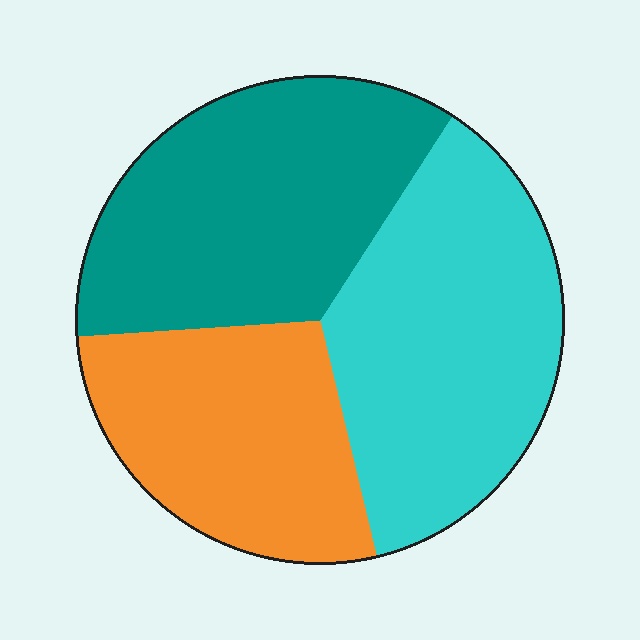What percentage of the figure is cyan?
Cyan covers 37% of the figure.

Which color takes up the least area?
Orange, at roughly 30%.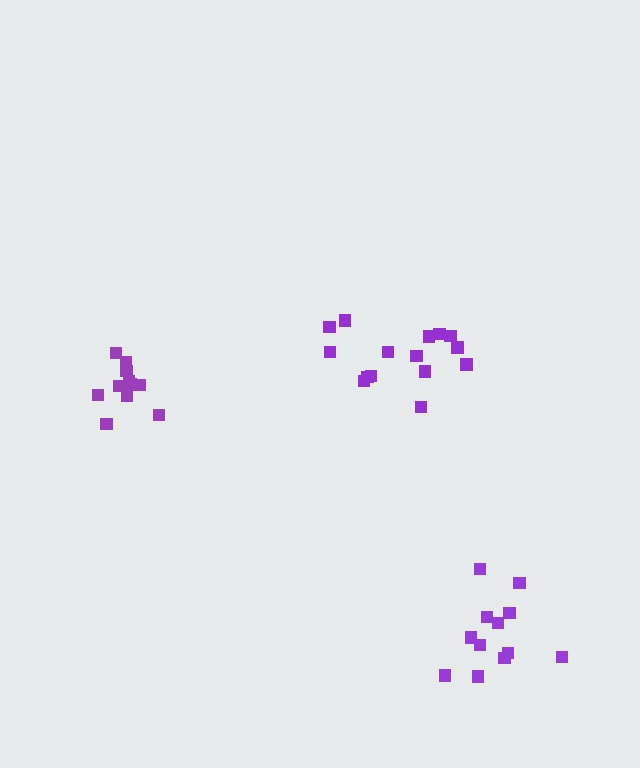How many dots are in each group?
Group 1: 12 dots, Group 2: 11 dots, Group 3: 15 dots (38 total).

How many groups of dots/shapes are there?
There are 3 groups.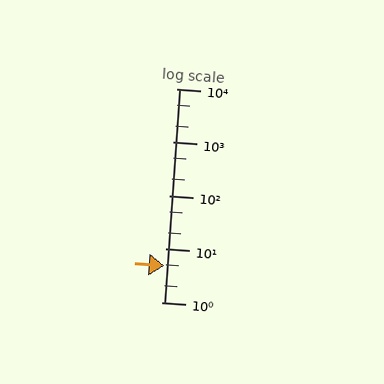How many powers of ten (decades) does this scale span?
The scale spans 4 decades, from 1 to 10000.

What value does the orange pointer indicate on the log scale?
The pointer indicates approximately 4.9.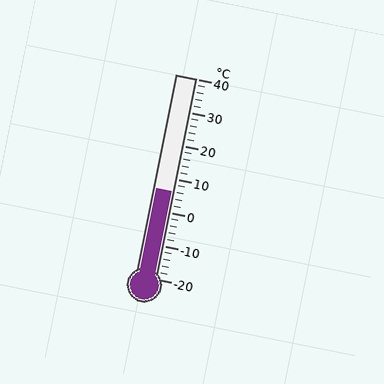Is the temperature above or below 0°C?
The temperature is above 0°C.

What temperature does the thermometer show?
The thermometer shows approximately 6°C.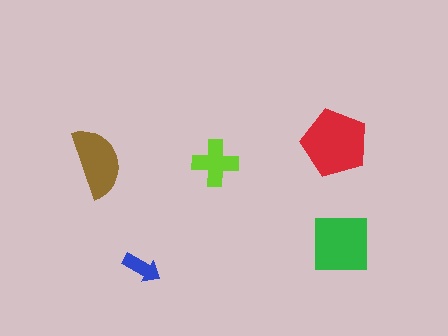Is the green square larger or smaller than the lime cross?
Larger.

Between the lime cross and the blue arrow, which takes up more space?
The lime cross.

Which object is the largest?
The red pentagon.